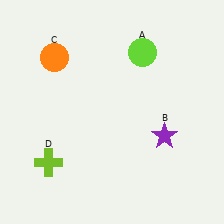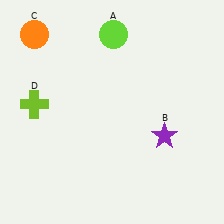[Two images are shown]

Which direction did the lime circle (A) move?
The lime circle (A) moved left.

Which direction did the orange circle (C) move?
The orange circle (C) moved up.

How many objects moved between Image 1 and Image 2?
3 objects moved between the two images.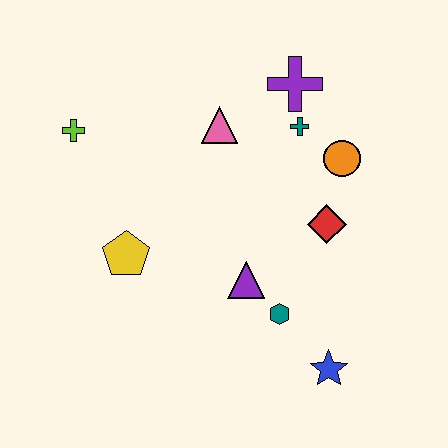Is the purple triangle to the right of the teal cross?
No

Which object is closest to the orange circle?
The teal cross is closest to the orange circle.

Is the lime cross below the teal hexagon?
No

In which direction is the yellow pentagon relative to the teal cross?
The yellow pentagon is to the left of the teal cross.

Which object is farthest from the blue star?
The lime cross is farthest from the blue star.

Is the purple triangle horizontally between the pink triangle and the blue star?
Yes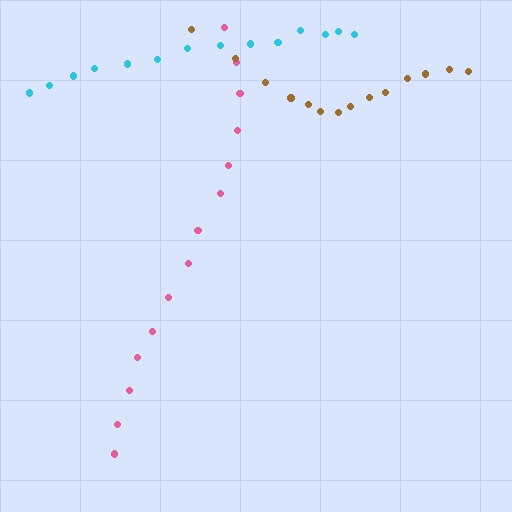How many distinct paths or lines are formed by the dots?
There are 3 distinct paths.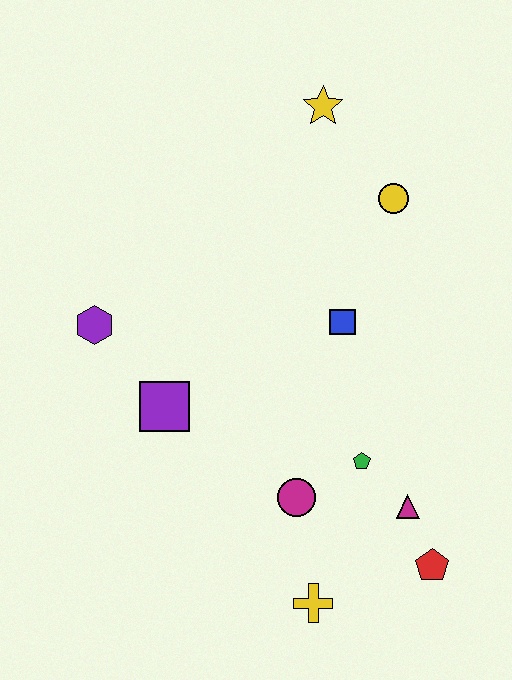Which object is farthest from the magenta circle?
The yellow star is farthest from the magenta circle.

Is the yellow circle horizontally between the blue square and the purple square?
No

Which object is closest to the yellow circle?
The yellow star is closest to the yellow circle.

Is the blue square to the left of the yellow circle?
Yes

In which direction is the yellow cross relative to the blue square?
The yellow cross is below the blue square.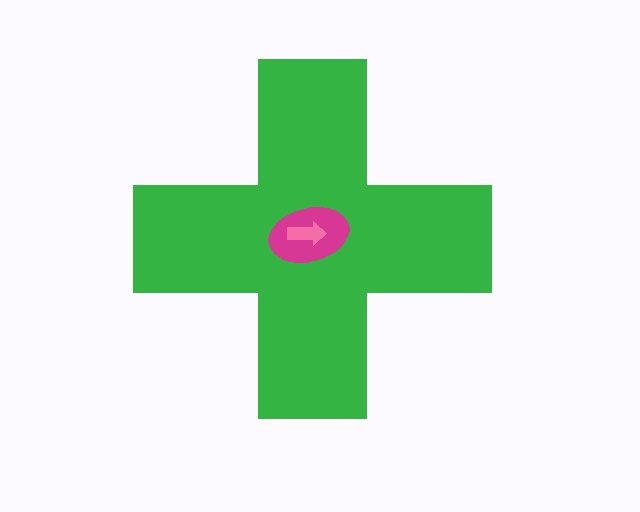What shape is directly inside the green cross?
The magenta ellipse.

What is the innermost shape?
The pink arrow.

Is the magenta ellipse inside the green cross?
Yes.